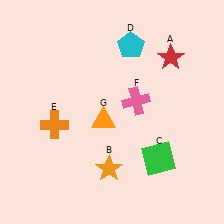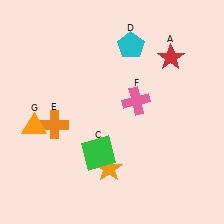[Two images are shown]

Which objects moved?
The objects that moved are: the green square (C), the orange triangle (G).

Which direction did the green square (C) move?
The green square (C) moved left.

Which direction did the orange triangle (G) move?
The orange triangle (G) moved left.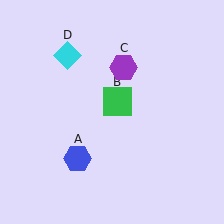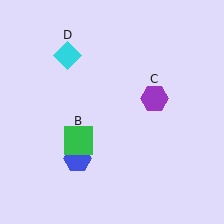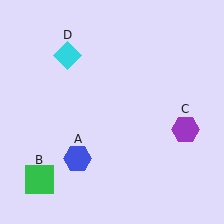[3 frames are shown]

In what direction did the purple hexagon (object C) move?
The purple hexagon (object C) moved down and to the right.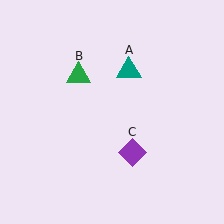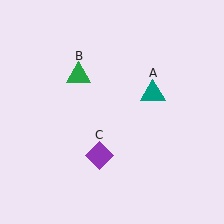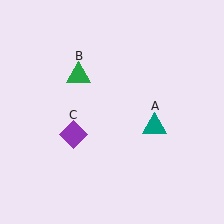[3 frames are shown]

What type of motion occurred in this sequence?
The teal triangle (object A), purple diamond (object C) rotated clockwise around the center of the scene.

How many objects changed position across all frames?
2 objects changed position: teal triangle (object A), purple diamond (object C).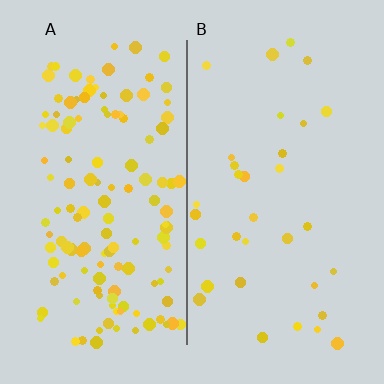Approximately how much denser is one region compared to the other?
Approximately 3.9× — region A over region B.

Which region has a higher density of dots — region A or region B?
A (the left).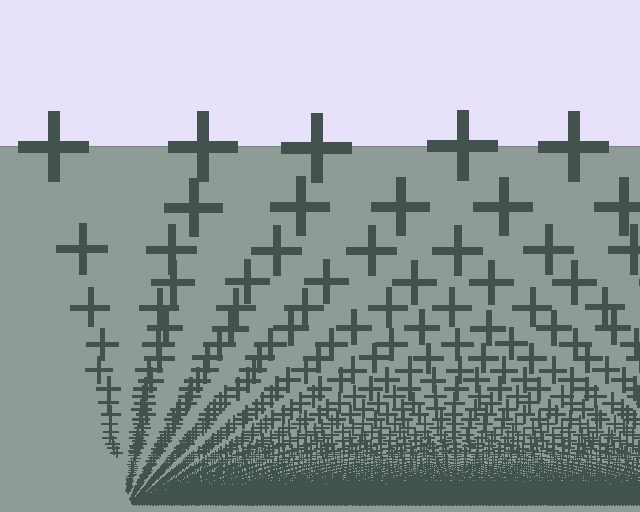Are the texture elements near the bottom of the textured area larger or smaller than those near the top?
Smaller. The gradient is inverted — elements near the bottom are smaller and denser.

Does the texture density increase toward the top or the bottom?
Density increases toward the bottom.